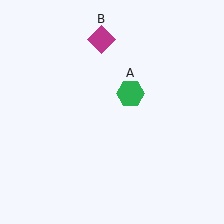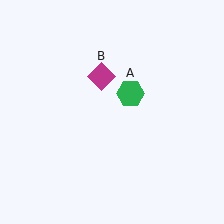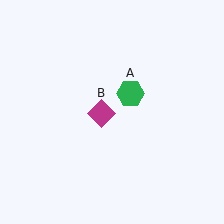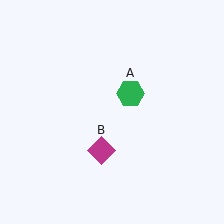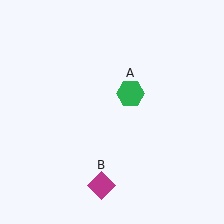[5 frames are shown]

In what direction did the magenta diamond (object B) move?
The magenta diamond (object B) moved down.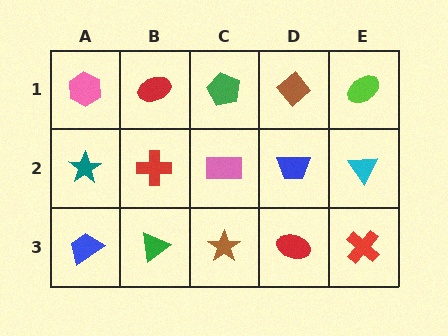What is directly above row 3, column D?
A blue trapezoid.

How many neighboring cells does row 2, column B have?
4.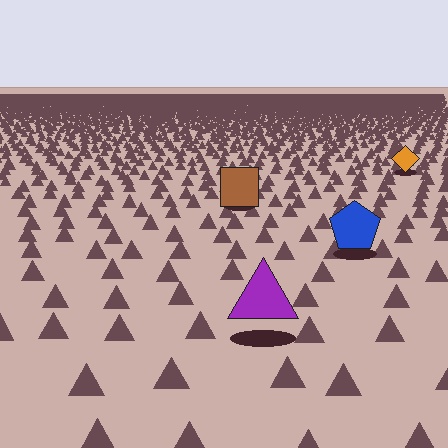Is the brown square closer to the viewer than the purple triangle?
No. The purple triangle is closer — you can tell from the texture gradient: the ground texture is coarser near it.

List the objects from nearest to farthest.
From nearest to farthest: the purple triangle, the blue pentagon, the brown square, the orange diamond.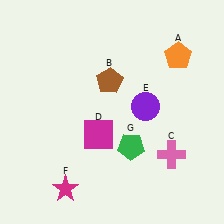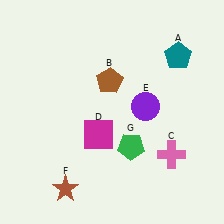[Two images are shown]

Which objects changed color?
A changed from orange to teal. F changed from magenta to brown.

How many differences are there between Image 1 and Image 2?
There are 2 differences between the two images.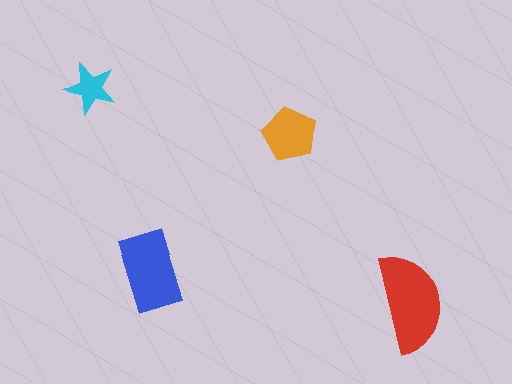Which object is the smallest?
The cyan star.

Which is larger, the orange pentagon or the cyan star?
The orange pentagon.